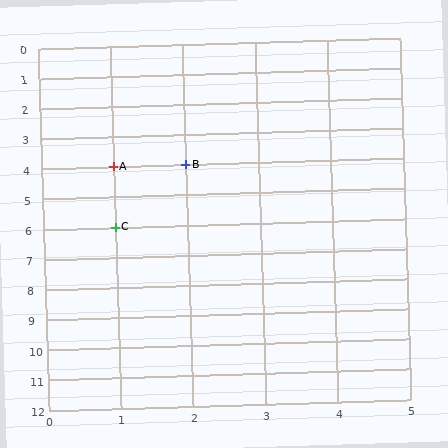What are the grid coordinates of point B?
Point B is at grid coordinates (2, 4).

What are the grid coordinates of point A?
Point A is at grid coordinates (1, 4).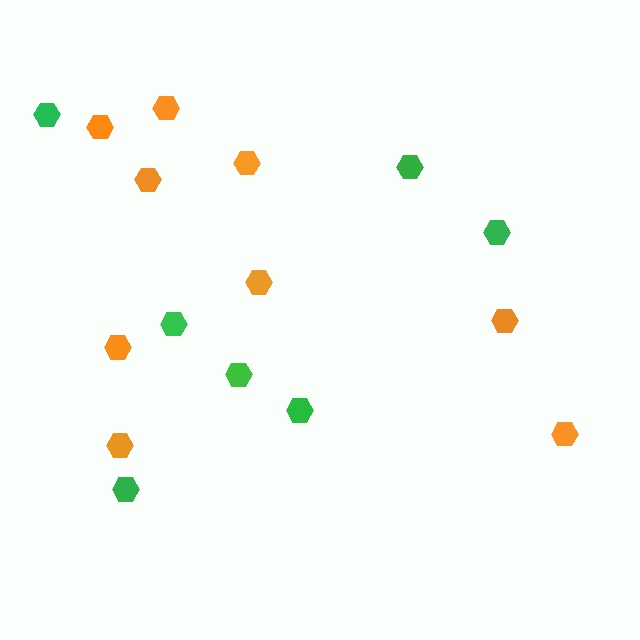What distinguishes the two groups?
There are 2 groups: one group of orange hexagons (9) and one group of green hexagons (7).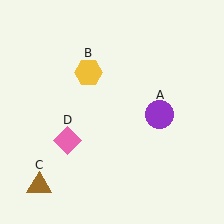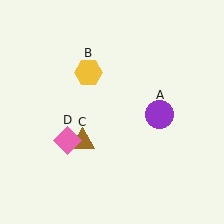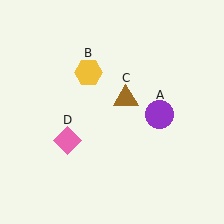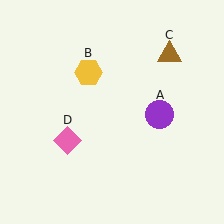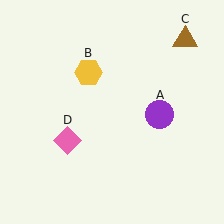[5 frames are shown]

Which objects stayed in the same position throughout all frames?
Purple circle (object A) and yellow hexagon (object B) and pink diamond (object D) remained stationary.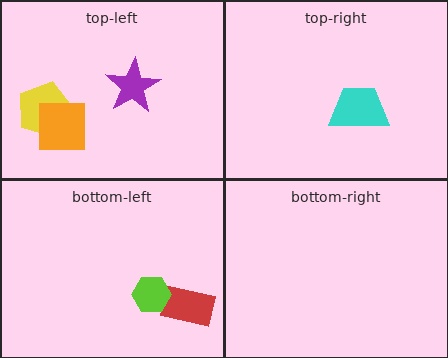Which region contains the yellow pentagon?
The top-left region.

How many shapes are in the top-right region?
1.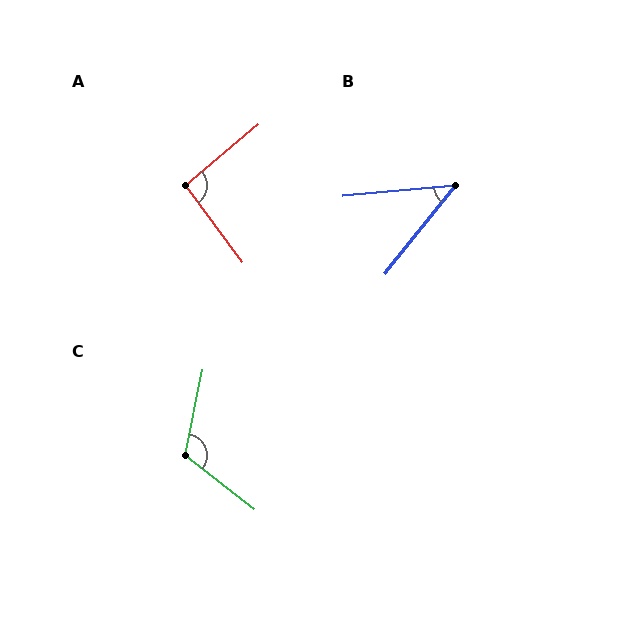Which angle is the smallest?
B, at approximately 46 degrees.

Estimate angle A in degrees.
Approximately 94 degrees.